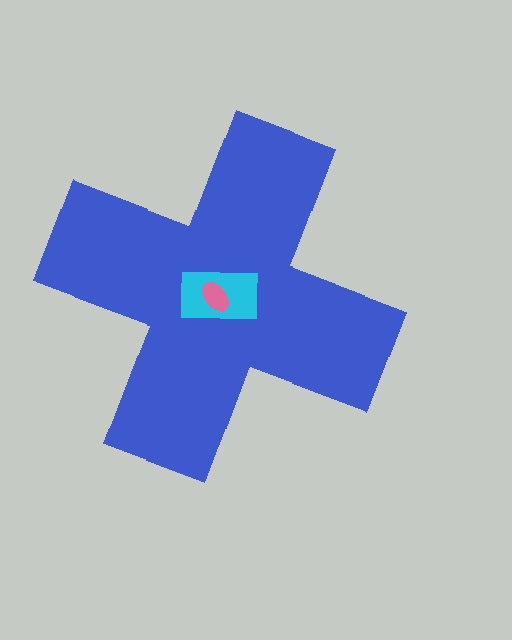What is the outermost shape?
The blue cross.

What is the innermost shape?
The pink ellipse.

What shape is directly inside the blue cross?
The cyan rectangle.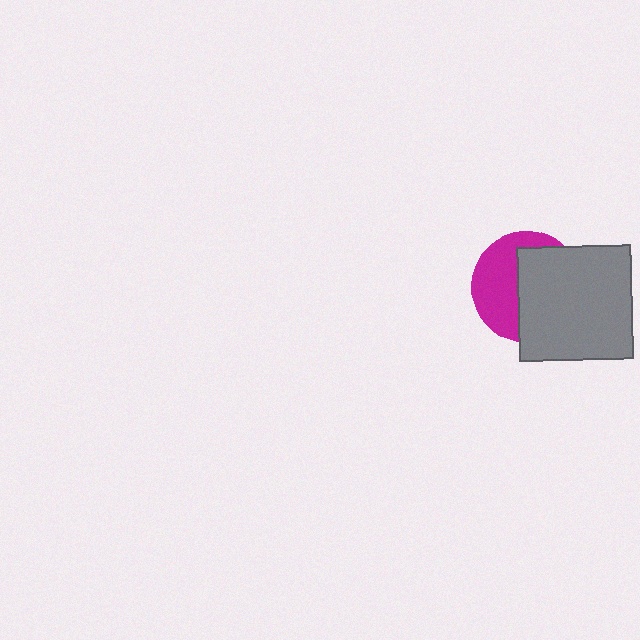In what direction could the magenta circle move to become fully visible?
The magenta circle could move left. That would shift it out from behind the gray square entirely.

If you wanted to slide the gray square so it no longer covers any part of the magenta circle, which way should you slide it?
Slide it right — that is the most direct way to separate the two shapes.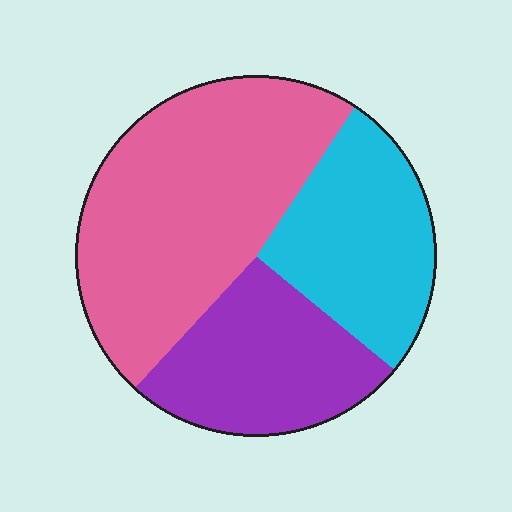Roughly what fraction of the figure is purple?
Purple covers 26% of the figure.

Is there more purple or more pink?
Pink.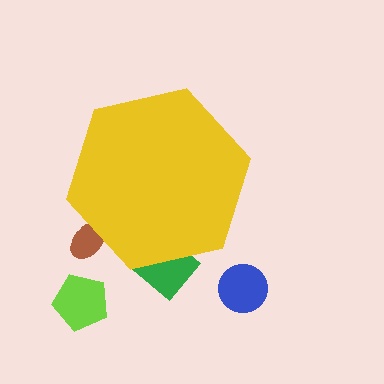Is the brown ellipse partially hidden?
Yes, the brown ellipse is partially hidden behind the yellow hexagon.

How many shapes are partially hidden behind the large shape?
2 shapes are partially hidden.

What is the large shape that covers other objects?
A yellow hexagon.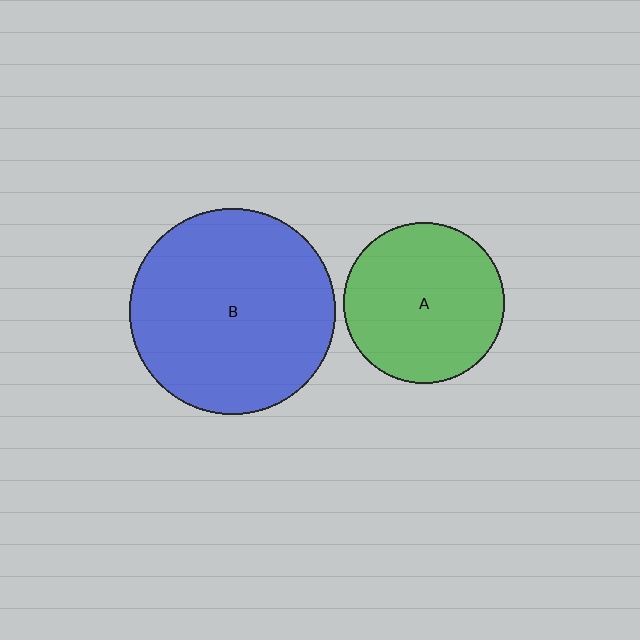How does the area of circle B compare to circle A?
Approximately 1.6 times.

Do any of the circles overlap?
No, none of the circles overlap.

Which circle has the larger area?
Circle B (blue).